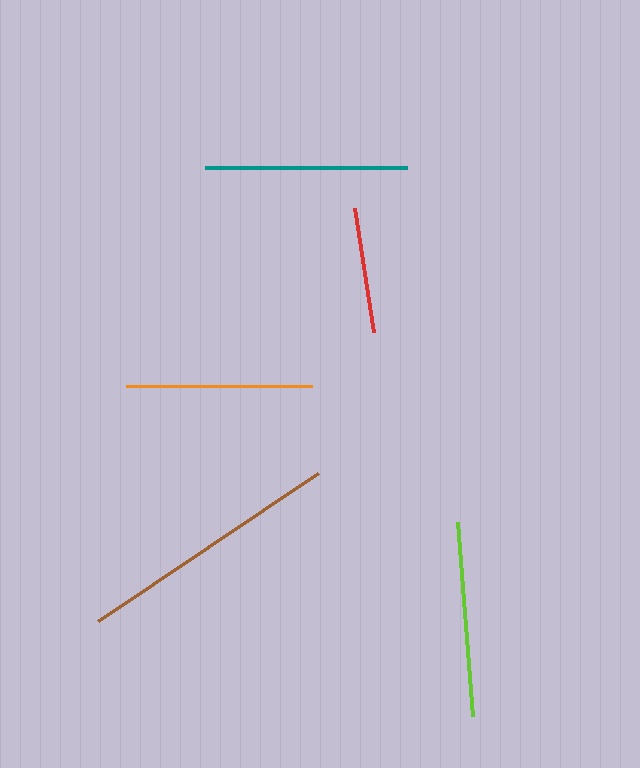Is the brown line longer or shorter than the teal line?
The brown line is longer than the teal line.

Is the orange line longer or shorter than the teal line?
The teal line is longer than the orange line.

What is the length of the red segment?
The red segment is approximately 125 pixels long.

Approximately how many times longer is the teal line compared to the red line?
The teal line is approximately 1.6 times the length of the red line.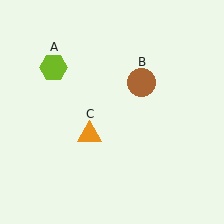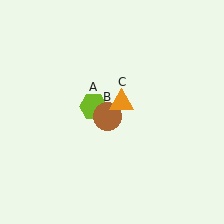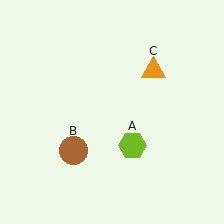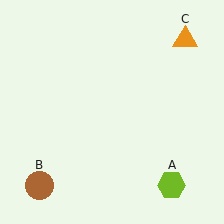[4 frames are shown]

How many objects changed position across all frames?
3 objects changed position: lime hexagon (object A), brown circle (object B), orange triangle (object C).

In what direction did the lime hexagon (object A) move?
The lime hexagon (object A) moved down and to the right.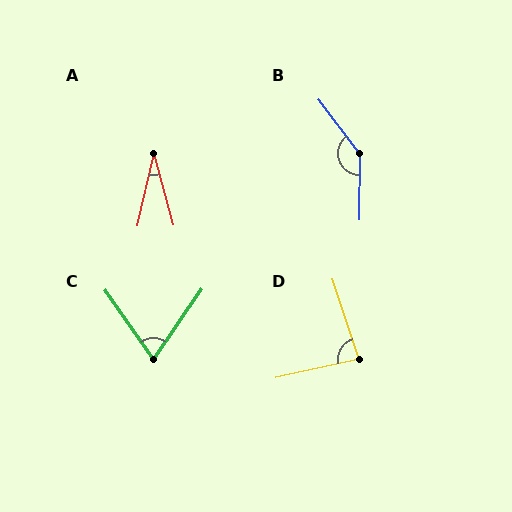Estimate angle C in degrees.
Approximately 69 degrees.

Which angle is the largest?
B, at approximately 142 degrees.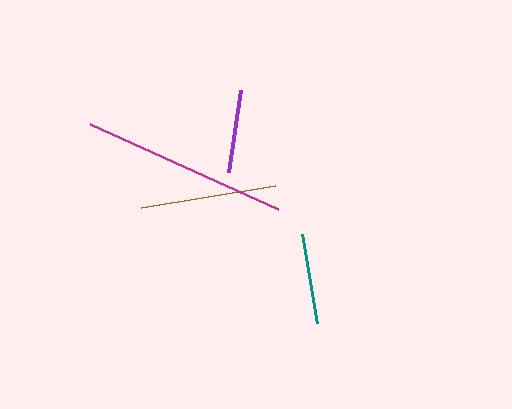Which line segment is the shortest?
The purple line is the shortest at approximately 82 pixels.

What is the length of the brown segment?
The brown segment is approximately 135 pixels long.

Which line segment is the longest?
The magenta line is the longest at approximately 207 pixels.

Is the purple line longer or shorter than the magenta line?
The magenta line is longer than the purple line.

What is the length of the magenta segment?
The magenta segment is approximately 207 pixels long.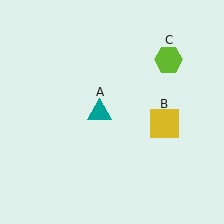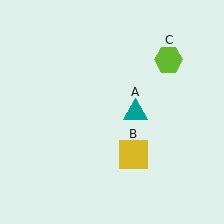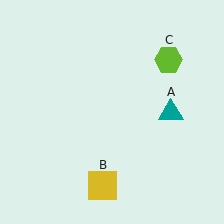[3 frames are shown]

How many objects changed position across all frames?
2 objects changed position: teal triangle (object A), yellow square (object B).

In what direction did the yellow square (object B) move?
The yellow square (object B) moved down and to the left.